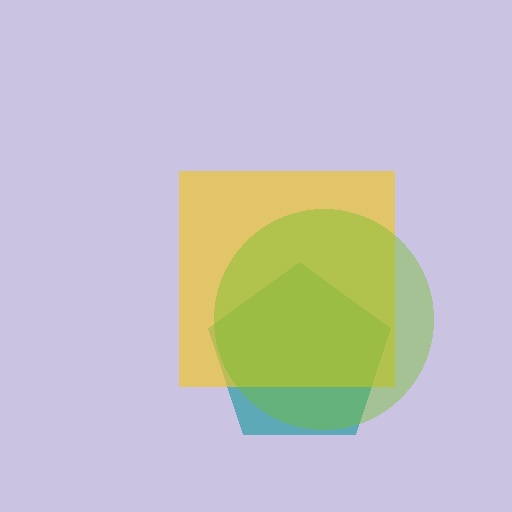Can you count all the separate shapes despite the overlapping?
Yes, there are 3 separate shapes.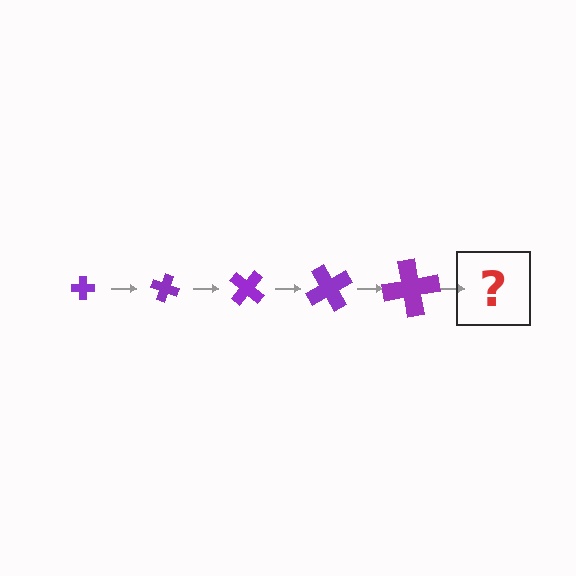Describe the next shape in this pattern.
It should be a cross, larger than the previous one and rotated 100 degrees from the start.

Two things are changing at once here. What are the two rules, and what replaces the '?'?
The two rules are that the cross grows larger each step and it rotates 20 degrees each step. The '?' should be a cross, larger than the previous one and rotated 100 degrees from the start.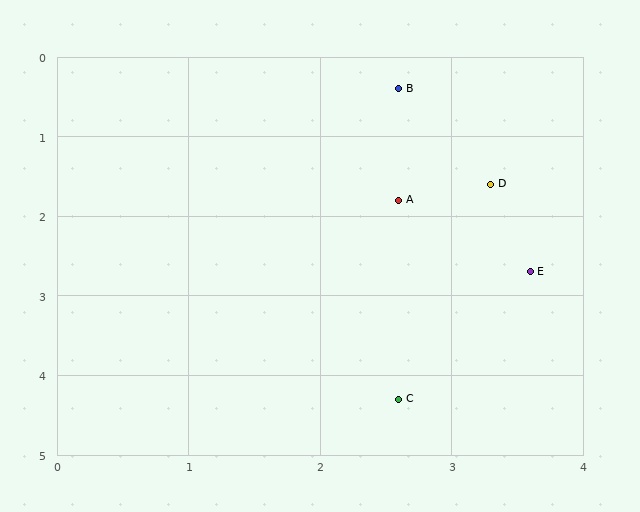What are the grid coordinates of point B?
Point B is at approximately (2.6, 0.4).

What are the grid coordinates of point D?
Point D is at approximately (3.3, 1.6).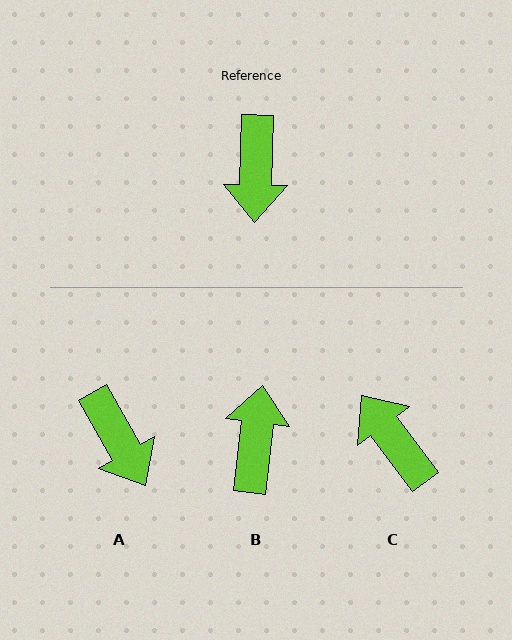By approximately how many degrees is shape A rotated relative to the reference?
Approximately 31 degrees counter-clockwise.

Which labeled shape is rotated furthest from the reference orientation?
B, about 175 degrees away.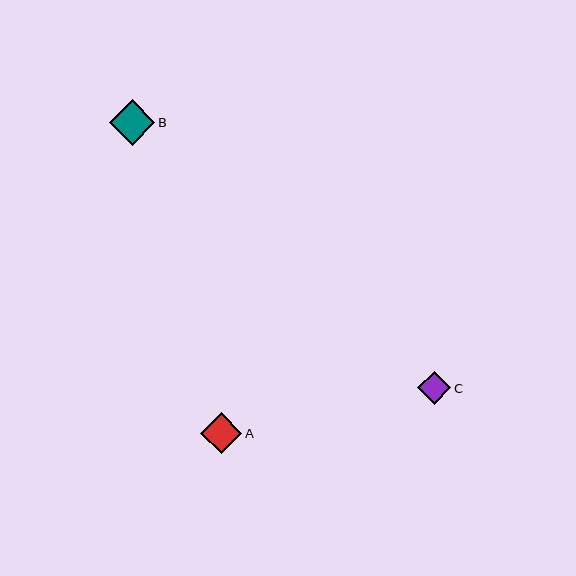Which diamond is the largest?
Diamond B is the largest with a size of approximately 46 pixels.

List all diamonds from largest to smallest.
From largest to smallest: B, A, C.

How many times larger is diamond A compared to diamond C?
Diamond A is approximately 1.2 times the size of diamond C.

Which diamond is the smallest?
Diamond C is the smallest with a size of approximately 33 pixels.